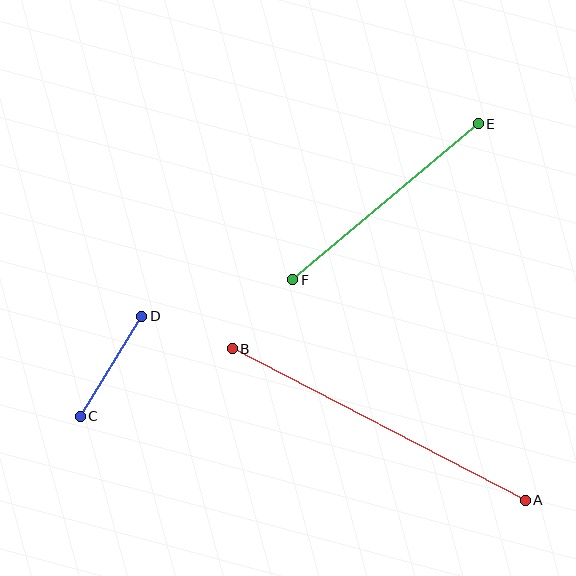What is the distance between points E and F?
The distance is approximately 242 pixels.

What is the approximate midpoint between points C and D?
The midpoint is at approximately (111, 366) pixels.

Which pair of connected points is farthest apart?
Points A and B are farthest apart.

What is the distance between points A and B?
The distance is approximately 330 pixels.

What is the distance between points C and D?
The distance is approximately 117 pixels.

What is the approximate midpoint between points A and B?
The midpoint is at approximately (379, 424) pixels.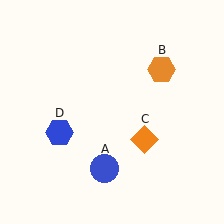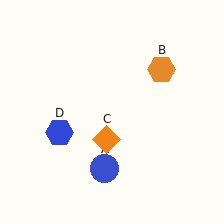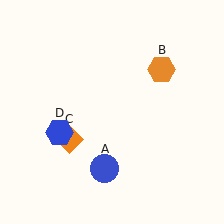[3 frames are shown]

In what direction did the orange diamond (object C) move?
The orange diamond (object C) moved left.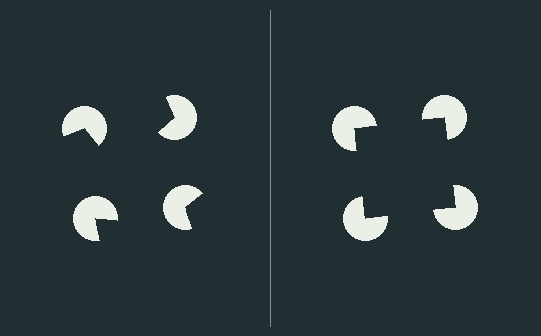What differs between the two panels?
The pac-man discs are positioned identically on both sides; only the wedge orientations differ. On the right they align to a square; on the left they are misaligned.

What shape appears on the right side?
An illusory square.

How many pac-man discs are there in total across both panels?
8 — 4 on each side.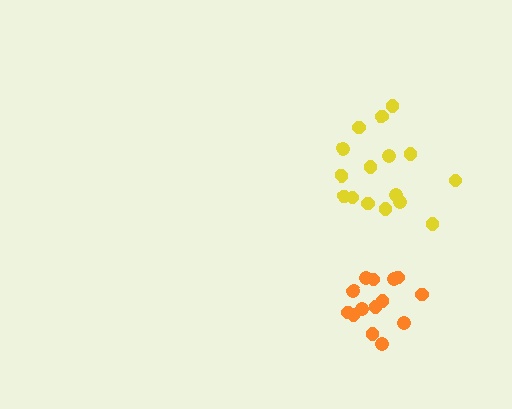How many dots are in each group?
Group 1: 16 dots, Group 2: 14 dots (30 total).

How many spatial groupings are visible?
There are 2 spatial groupings.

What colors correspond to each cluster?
The clusters are colored: yellow, orange.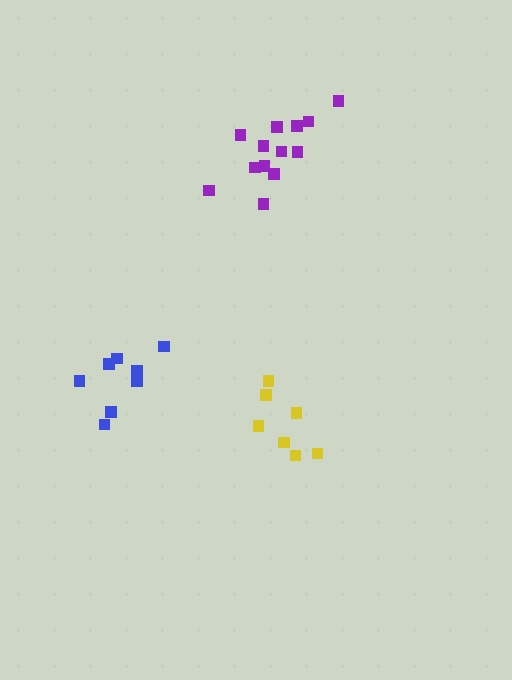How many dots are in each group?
Group 1: 13 dots, Group 2: 8 dots, Group 3: 7 dots (28 total).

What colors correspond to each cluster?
The clusters are colored: purple, blue, yellow.